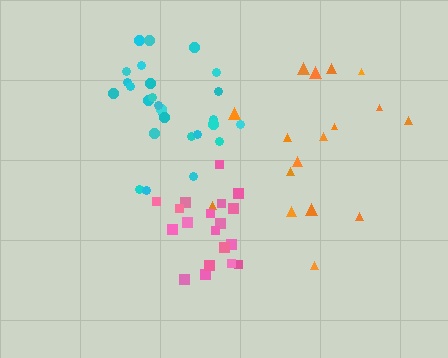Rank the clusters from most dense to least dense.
cyan, pink, orange.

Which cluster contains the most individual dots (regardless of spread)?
Cyan (27).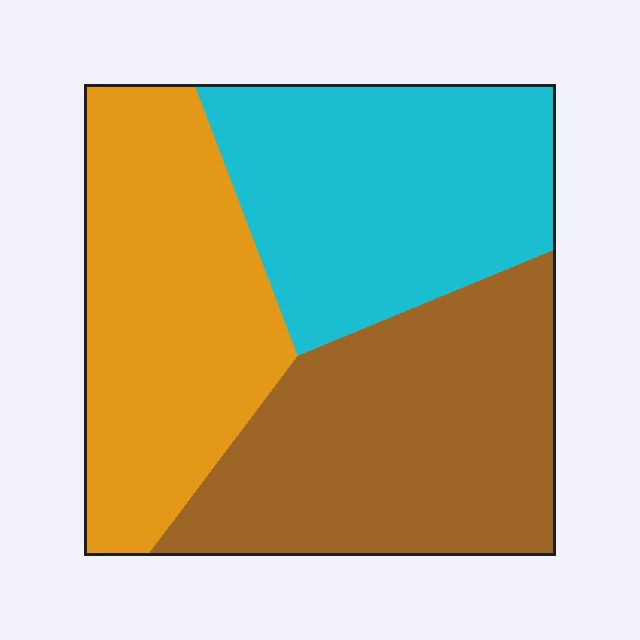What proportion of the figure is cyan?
Cyan covers 32% of the figure.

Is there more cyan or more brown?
Brown.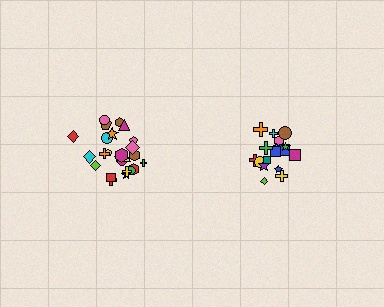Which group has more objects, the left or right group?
The left group.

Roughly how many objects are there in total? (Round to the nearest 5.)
Roughly 45 objects in total.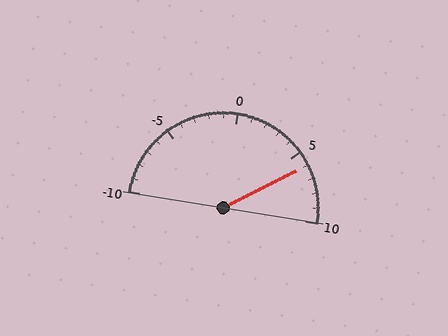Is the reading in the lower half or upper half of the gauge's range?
The reading is in the upper half of the range (-10 to 10).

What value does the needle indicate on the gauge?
The needle indicates approximately 6.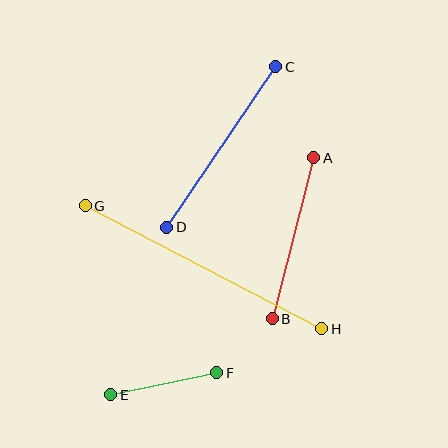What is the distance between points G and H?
The distance is approximately 266 pixels.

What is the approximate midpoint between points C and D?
The midpoint is at approximately (221, 147) pixels.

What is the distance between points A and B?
The distance is approximately 166 pixels.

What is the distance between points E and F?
The distance is approximately 108 pixels.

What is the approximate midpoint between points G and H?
The midpoint is at approximately (203, 267) pixels.